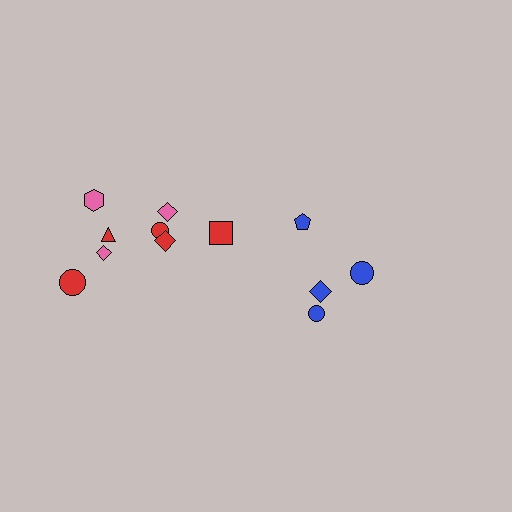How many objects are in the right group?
There are 4 objects.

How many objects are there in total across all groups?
There are 12 objects.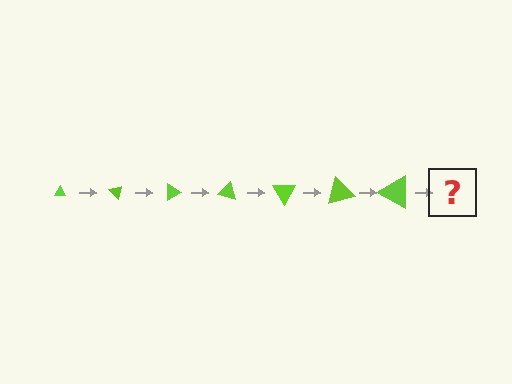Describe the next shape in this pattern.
It should be a triangle, larger than the previous one and rotated 315 degrees from the start.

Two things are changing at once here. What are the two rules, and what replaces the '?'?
The two rules are that the triangle grows larger each step and it rotates 45 degrees each step. The '?' should be a triangle, larger than the previous one and rotated 315 degrees from the start.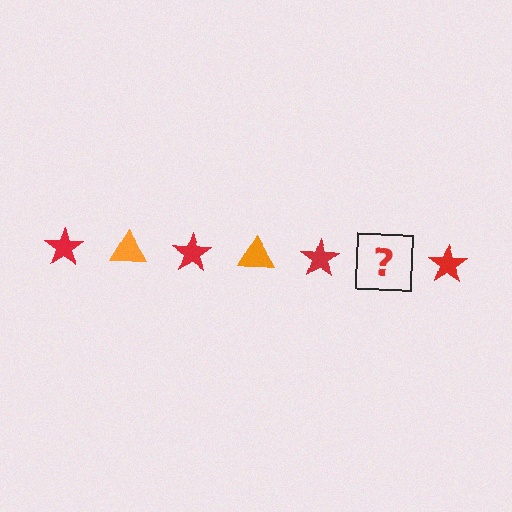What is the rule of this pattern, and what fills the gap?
The rule is that the pattern alternates between red star and orange triangle. The gap should be filled with an orange triangle.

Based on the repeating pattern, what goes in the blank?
The blank should be an orange triangle.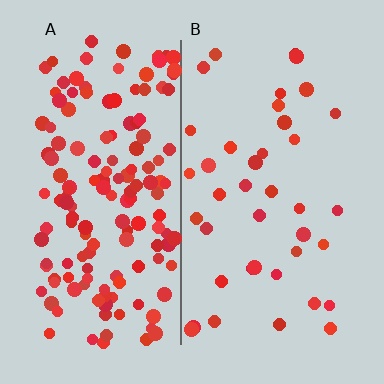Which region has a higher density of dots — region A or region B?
A (the left).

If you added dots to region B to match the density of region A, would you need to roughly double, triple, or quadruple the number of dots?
Approximately quadruple.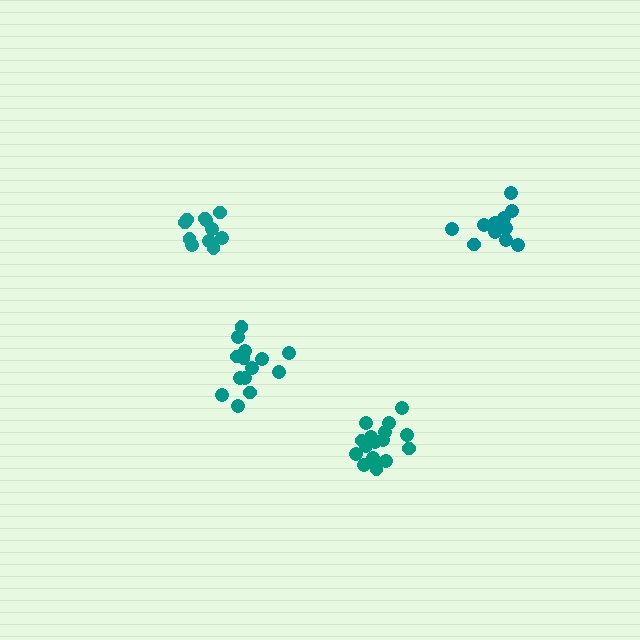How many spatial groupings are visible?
There are 4 spatial groupings.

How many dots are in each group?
Group 1: 14 dots, Group 2: 11 dots, Group 3: 13 dots, Group 4: 16 dots (54 total).